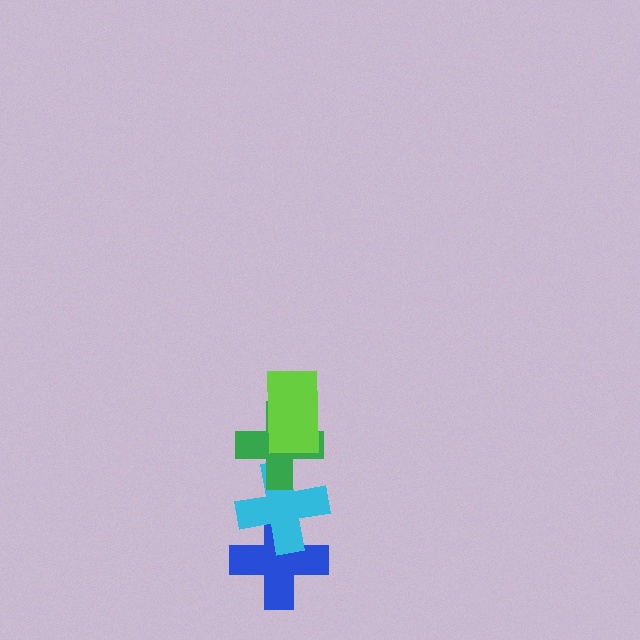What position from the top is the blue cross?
The blue cross is 4th from the top.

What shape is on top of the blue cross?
The cyan cross is on top of the blue cross.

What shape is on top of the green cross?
The lime rectangle is on top of the green cross.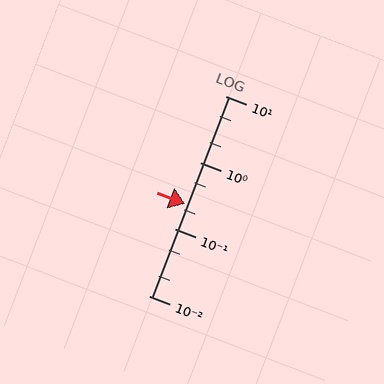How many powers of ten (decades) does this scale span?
The scale spans 3 decades, from 0.01 to 10.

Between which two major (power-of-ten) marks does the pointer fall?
The pointer is between 0.1 and 1.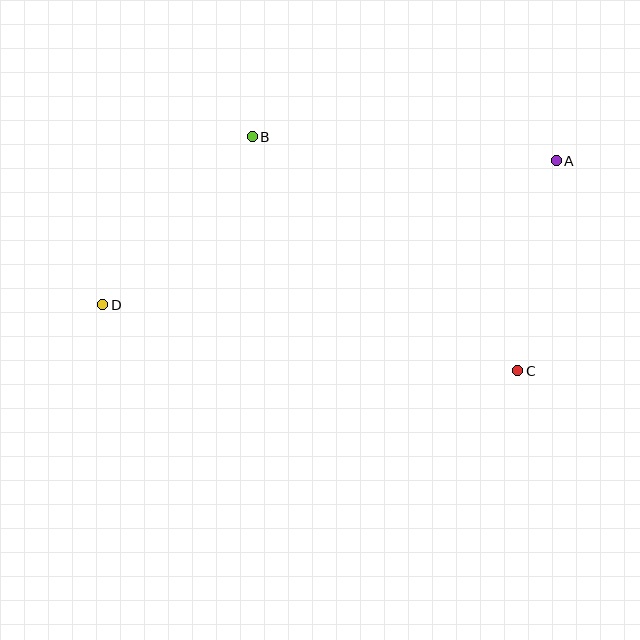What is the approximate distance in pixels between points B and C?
The distance between B and C is approximately 354 pixels.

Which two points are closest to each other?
Points A and C are closest to each other.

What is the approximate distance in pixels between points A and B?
The distance between A and B is approximately 305 pixels.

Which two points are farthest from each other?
Points A and D are farthest from each other.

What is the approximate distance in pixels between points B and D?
The distance between B and D is approximately 225 pixels.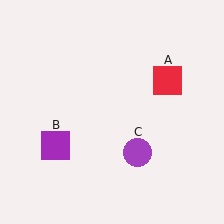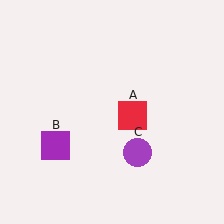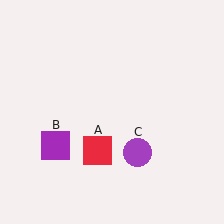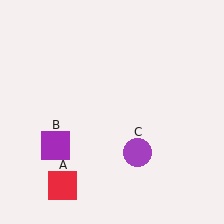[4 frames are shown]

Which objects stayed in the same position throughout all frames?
Purple square (object B) and purple circle (object C) remained stationary.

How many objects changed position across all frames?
1 object changed position: red square (object A).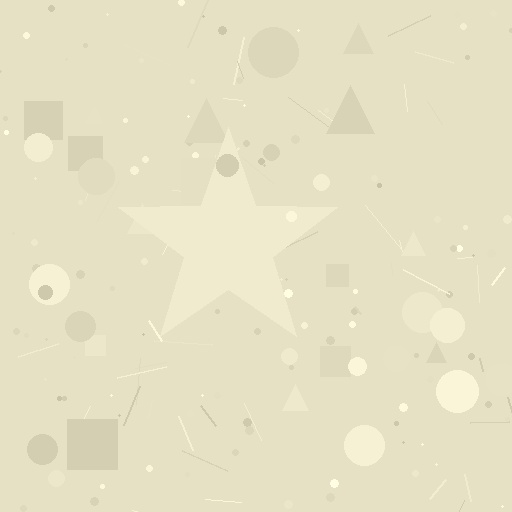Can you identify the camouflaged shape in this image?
The camouflaged shape is a star.